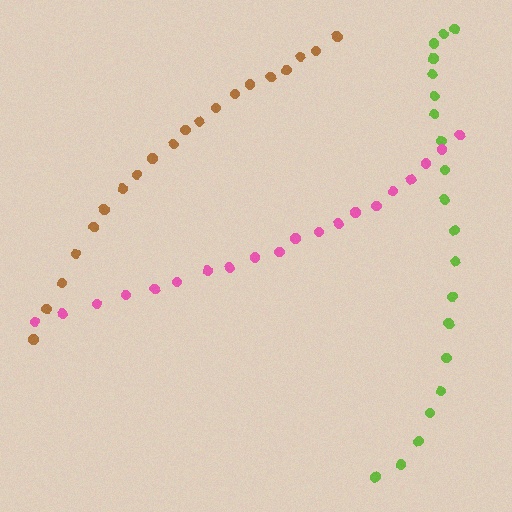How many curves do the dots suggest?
There are 3 distinct paths.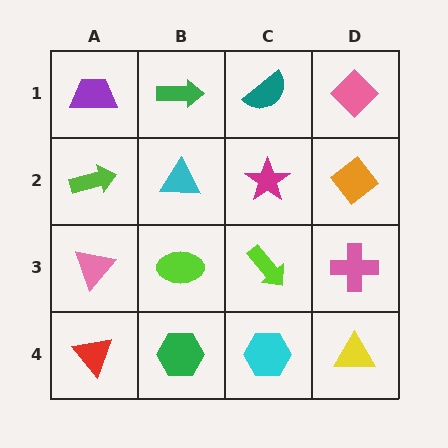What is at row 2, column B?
A cyan triangle.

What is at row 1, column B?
A green arrow.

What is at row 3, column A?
A pink triangle.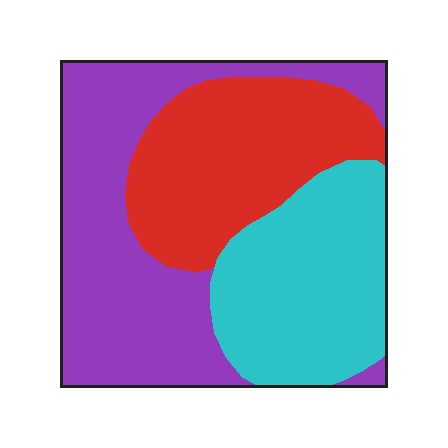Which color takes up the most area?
Purple, at roughly 40%.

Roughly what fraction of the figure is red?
Red takes up about one third (1/3) of the figure.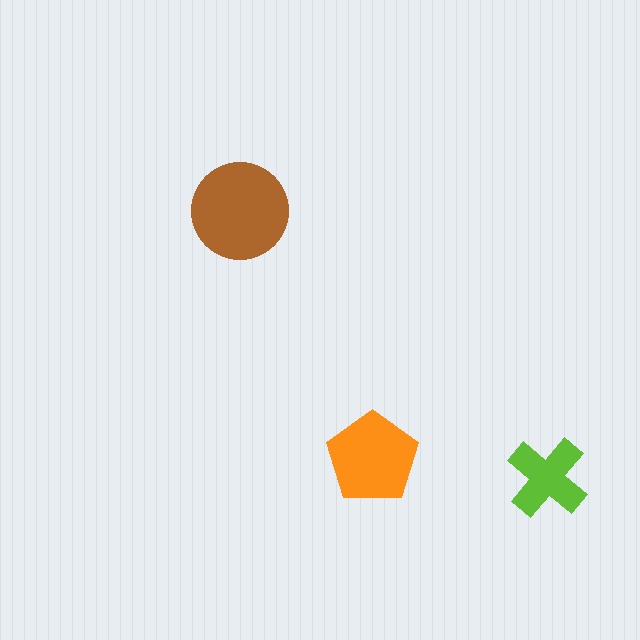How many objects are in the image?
There are 3 objects in the image.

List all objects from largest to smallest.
The brown circle, the orange pentagon, the lime cross.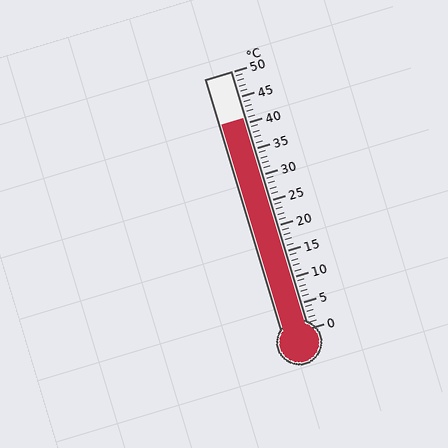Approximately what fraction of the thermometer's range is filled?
The thermometer is filled to approximately 80% of its range.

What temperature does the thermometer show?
The thermometer shows approximately 41°C.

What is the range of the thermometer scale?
The thermometer scale ranges from 0°C to 50°C.